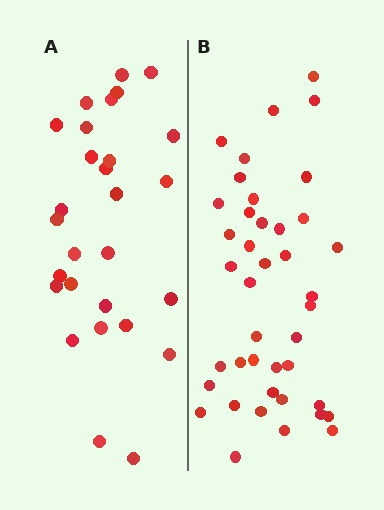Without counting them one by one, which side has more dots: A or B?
Region B (the right region) has more dots.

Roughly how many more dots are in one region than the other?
Region B has approximately 15 more dots than region A.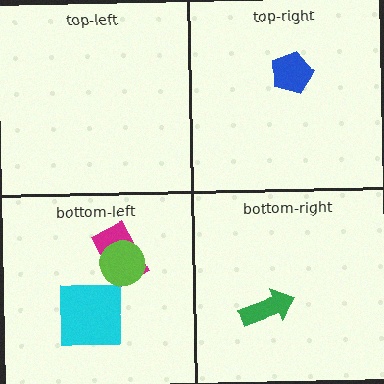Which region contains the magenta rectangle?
The bottom-left region.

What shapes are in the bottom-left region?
The magenta rectangle, the cyan square, the lime circle.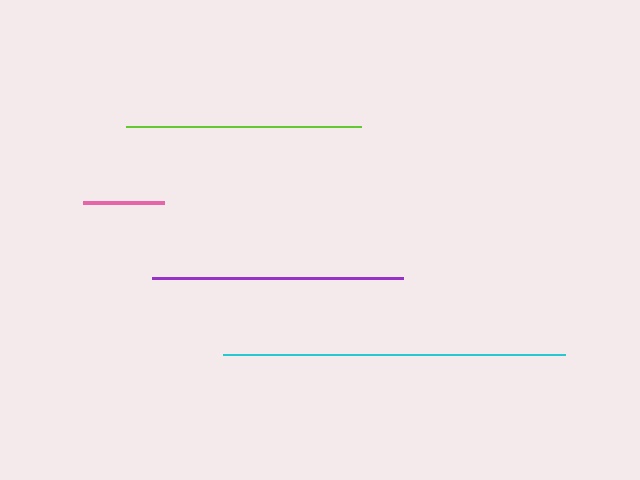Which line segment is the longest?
The cyan line is the longest at approximately 342 pixels.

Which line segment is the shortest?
The pink line is the shortest at approximately 81 pixels.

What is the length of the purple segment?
The purple segment is approximately 251 pixels long.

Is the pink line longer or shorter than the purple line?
The purple line is longer than the pink line.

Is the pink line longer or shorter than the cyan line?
The cyan line is longer than the pink line.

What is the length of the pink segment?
The pink segment is approximately 81 pixels long.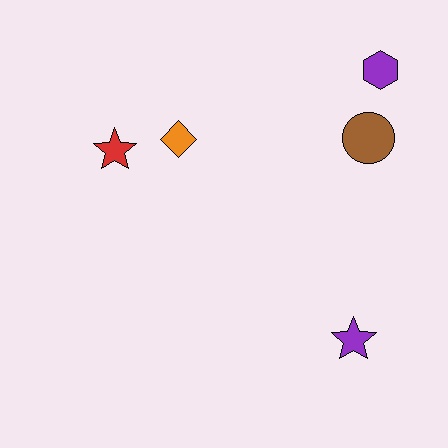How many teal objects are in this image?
There are no teal objects.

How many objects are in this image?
There are 5 objects.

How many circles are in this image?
There is 1 circle.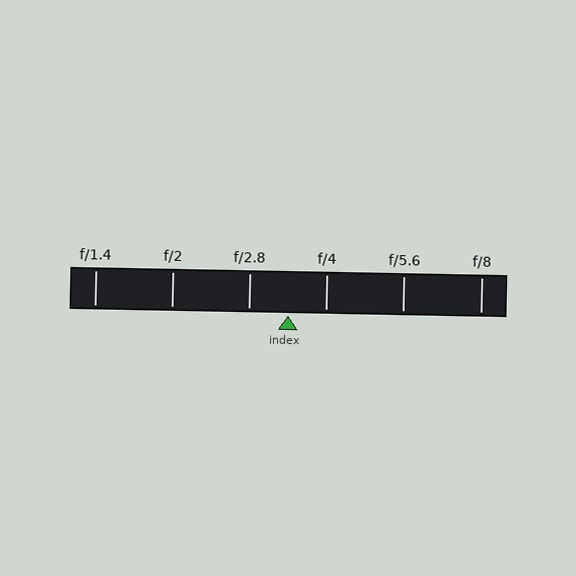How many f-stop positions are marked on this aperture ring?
There are 6 f-stop positions marked.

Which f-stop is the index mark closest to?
The index mark is closest to f/4.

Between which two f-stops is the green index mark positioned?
The index mark is between f/2.8 and f/4.